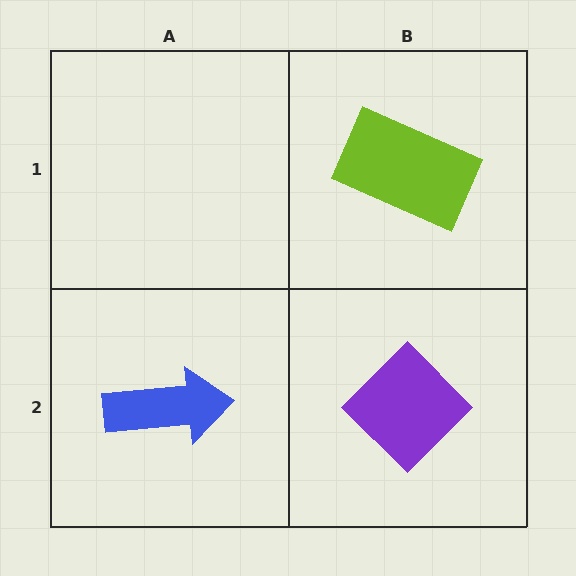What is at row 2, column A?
A blue arrow.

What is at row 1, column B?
A lime rectangle.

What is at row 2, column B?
A purple diamond.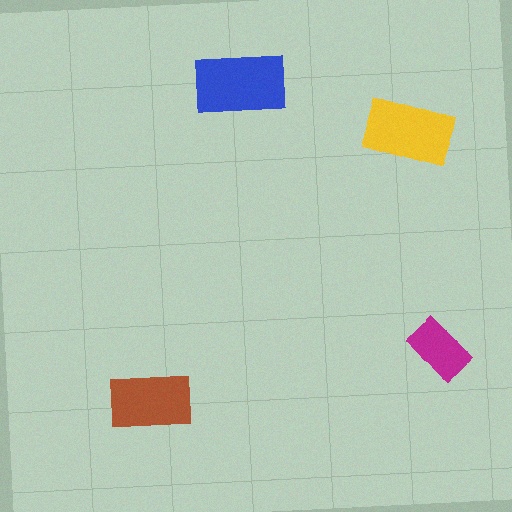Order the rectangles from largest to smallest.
the blue one, the yellow one, the brown one, the magenta one.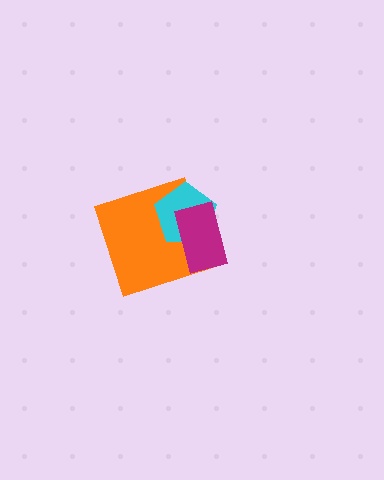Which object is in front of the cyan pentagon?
The magenta rectangle is in front of the cyan pentagon.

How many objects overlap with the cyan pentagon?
2 objects overlap with the cyan pentagon.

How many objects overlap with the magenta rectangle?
2 objects overlap with the magenta rectangle.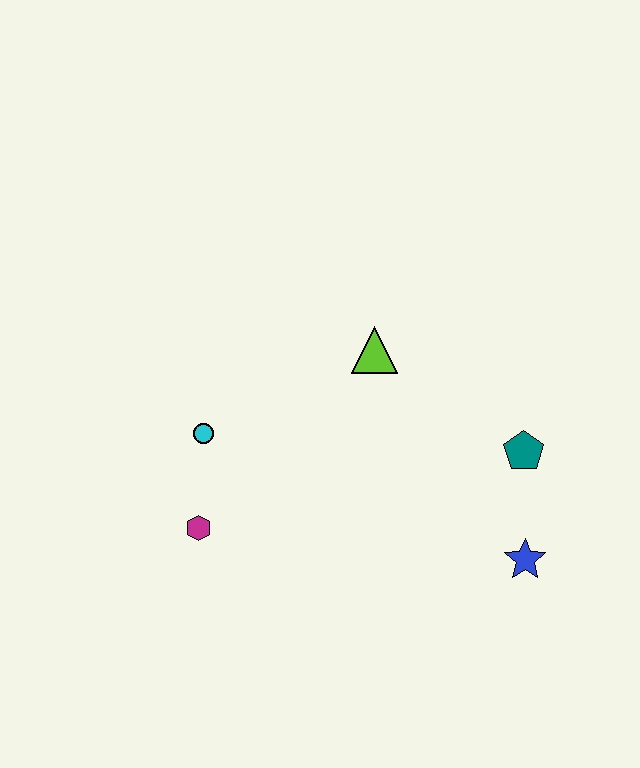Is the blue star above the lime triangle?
No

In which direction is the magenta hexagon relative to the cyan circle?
The magenta hexagon is below the cyan circle.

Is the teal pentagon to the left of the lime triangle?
No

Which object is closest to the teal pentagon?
The blue star is closest to the teal pentagon.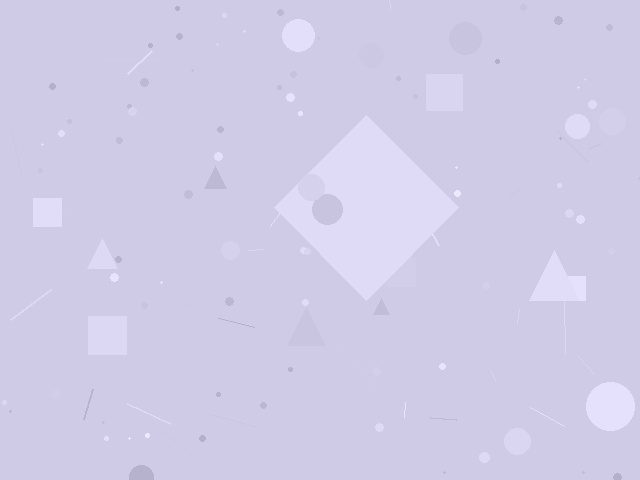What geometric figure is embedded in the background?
A diamond is embedded in the background.